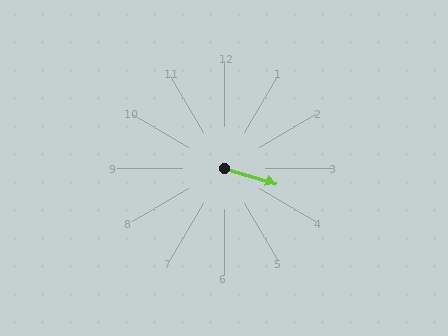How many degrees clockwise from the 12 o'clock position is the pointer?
Approximately 106 degrees.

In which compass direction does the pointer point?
East.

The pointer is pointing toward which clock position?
Roughly 4 o'clock.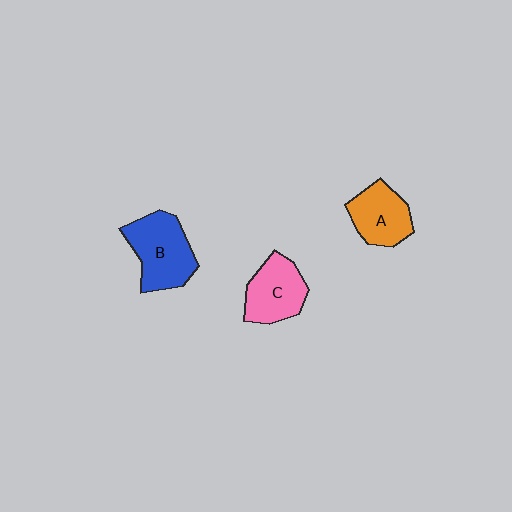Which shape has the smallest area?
Shape A (orange).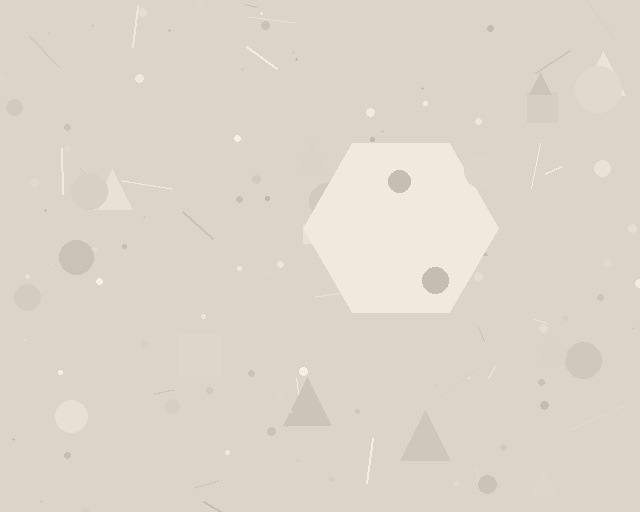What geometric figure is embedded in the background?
A hexagon is embedded in the background.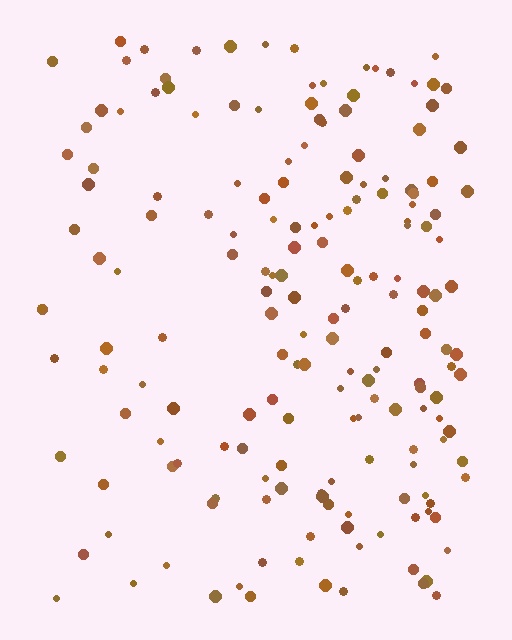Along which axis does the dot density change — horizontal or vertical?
Horizontal.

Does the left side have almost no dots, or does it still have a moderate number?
Still a moderate number, just noticeably fewer than the right.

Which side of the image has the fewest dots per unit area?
The left.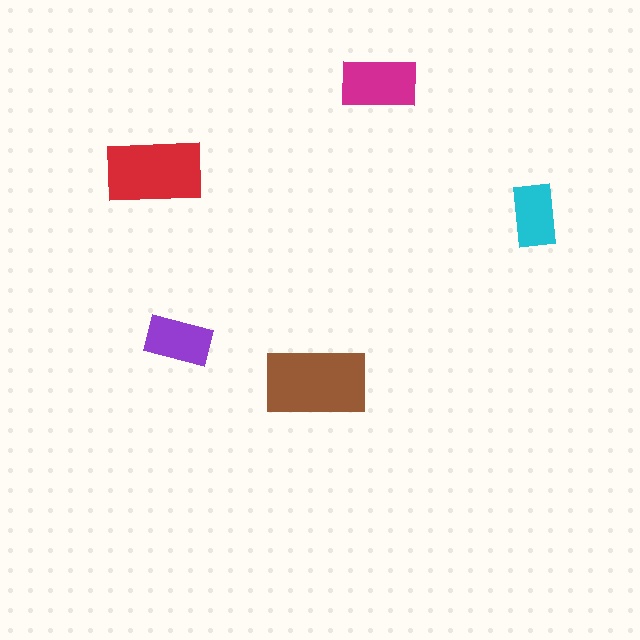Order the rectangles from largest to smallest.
the brown one, the red one, the magenta one, the purple one, the cyan one.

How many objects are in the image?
There are 5 objects in the image.